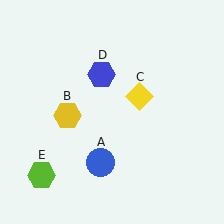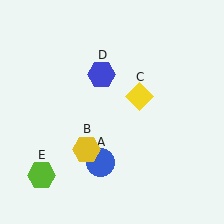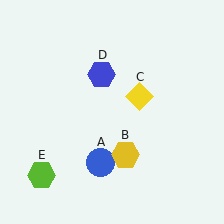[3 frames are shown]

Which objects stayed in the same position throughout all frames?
Blue circle (object A) and yellow diamond (object C) and blue hexagon (object D) and lime hexagon (object E) remained stationary.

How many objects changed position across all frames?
1 object changed position: yellow hexagon (object B).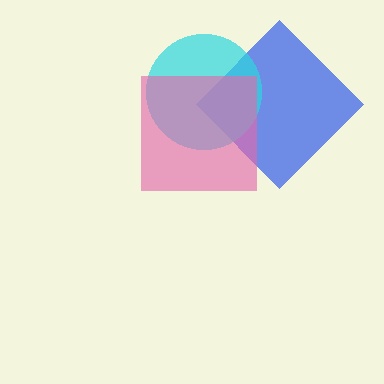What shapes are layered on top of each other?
The layered shapes are: a blue diamond, a cyan circle, a pink square.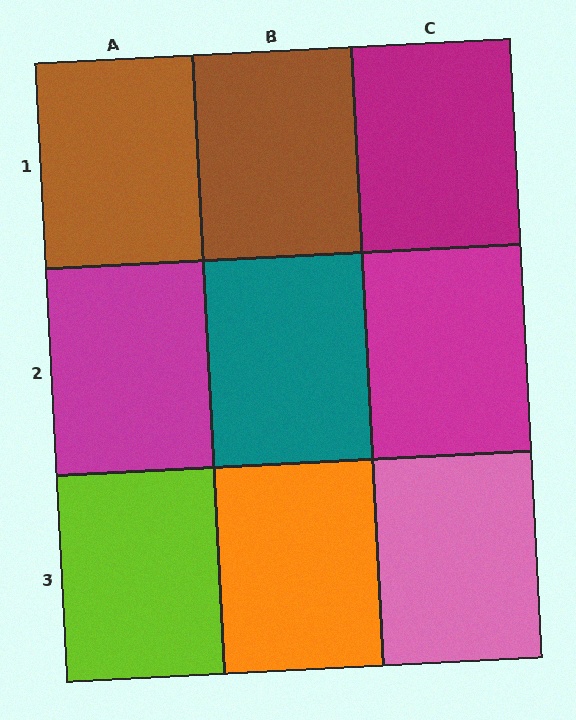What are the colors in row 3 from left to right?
Lime, orange, pink.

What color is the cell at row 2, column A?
Magenta.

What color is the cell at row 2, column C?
Magenta.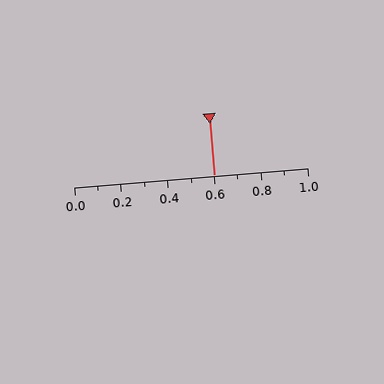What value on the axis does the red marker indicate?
The marker indicates approximately 0.6.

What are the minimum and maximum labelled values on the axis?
The axis runs from 0.0 to 1.0.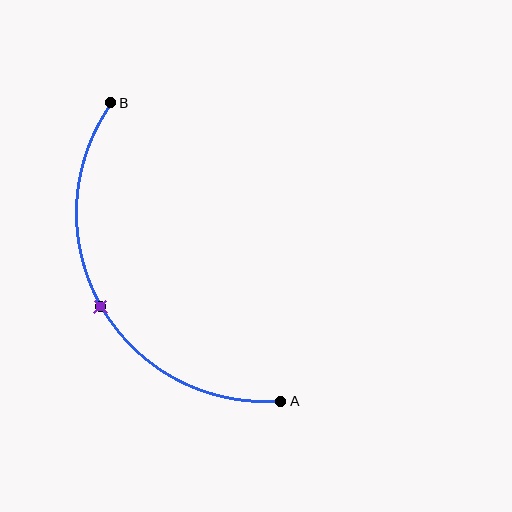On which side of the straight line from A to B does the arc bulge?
The arc bulges to the left of the straight line connecting A and B.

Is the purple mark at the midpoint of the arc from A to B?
Yes. The purple mark lies on the arc at equal arc-length from both A and B — it is the arc midpoint.